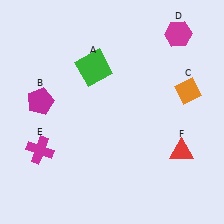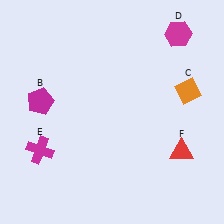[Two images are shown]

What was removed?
The green square (A) was removed in Image 2.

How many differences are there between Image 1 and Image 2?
There is 1 difference between the two images.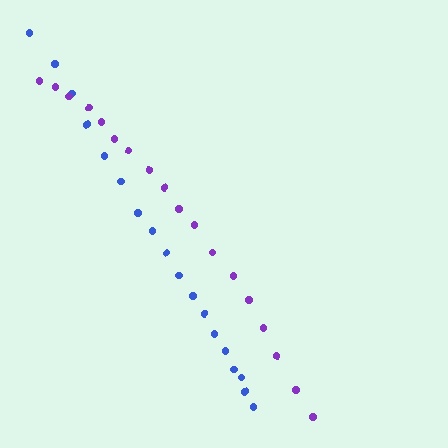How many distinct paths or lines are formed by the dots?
There are 2 distinct paths.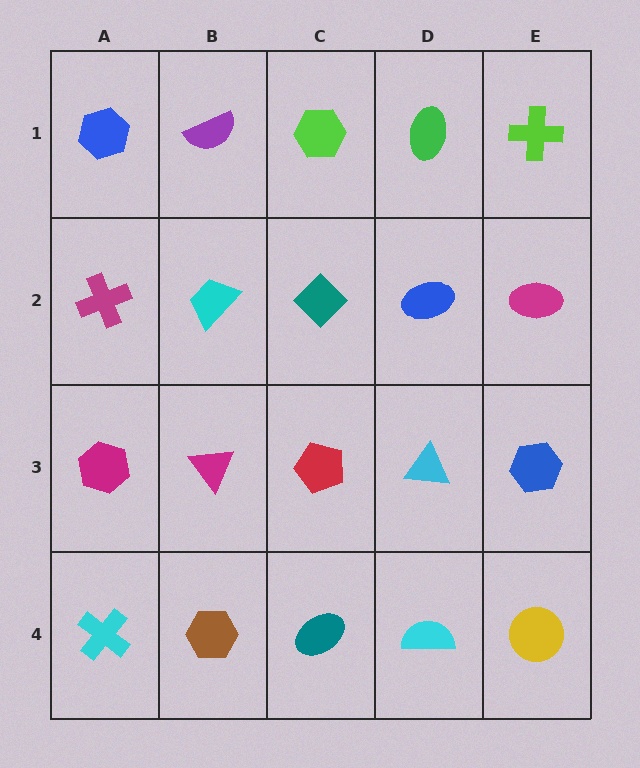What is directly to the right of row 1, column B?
A lime hexagon.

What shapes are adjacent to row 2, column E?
A lime cross (row 1, column E), a blue hexagon (row 3, column E), a blue ellipse (row 2, column D).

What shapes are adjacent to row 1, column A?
A magenta cross (row 2, column A), a purple semicircle (row 1, column B).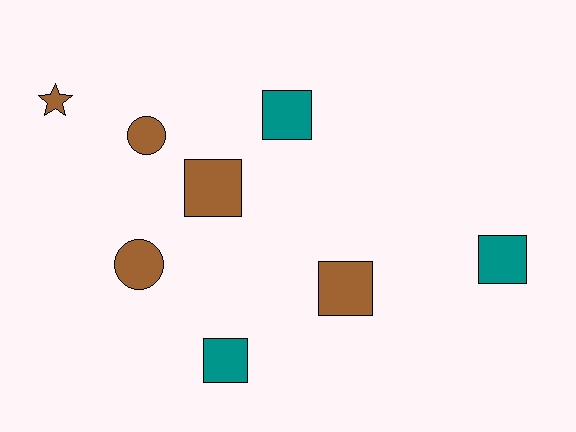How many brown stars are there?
There is 1 brown star.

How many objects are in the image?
There are 8 objects.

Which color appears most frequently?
Brown, with 5 objects.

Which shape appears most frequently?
Square, with 5 objects.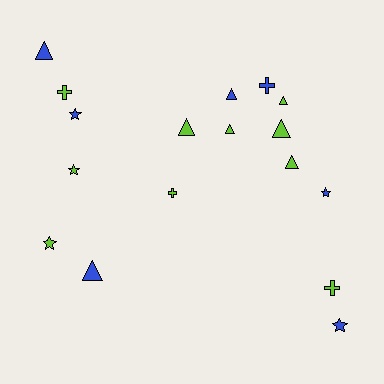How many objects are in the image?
There are 17 objects.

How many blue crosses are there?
There is 1 blue cross.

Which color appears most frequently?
Lime, with 10 objects.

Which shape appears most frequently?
Triangle, with 8 objects.